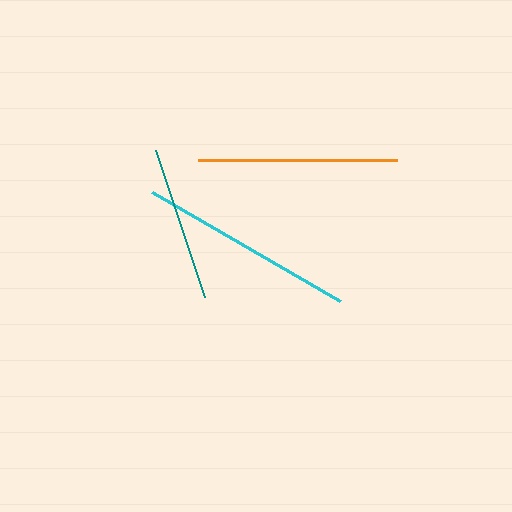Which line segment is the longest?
The cyan line is the longest at approximately 217 pixels.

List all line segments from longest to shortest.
From longest to shortest: cyan, orange, teal.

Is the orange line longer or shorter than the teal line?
The orange line is longer than the teal line.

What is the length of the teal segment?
The teal segment is approximately 155 pixels long.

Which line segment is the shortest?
The teal line is the shortest at approximately 155 pixels.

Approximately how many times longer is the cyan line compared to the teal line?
The cyan line is approximately 1.4 times the length of the teal line.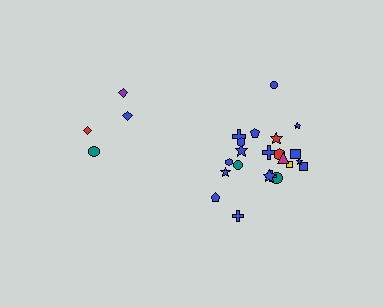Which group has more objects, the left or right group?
The right group.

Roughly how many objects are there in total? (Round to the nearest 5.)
Roughly 25 objects in total.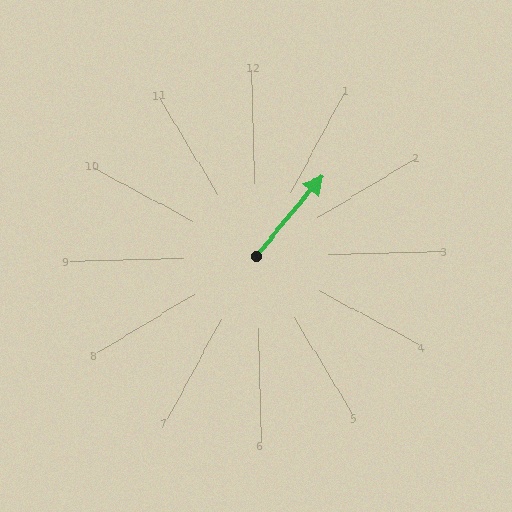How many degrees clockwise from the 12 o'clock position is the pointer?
Approximately 41 degrees.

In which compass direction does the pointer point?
Northeast.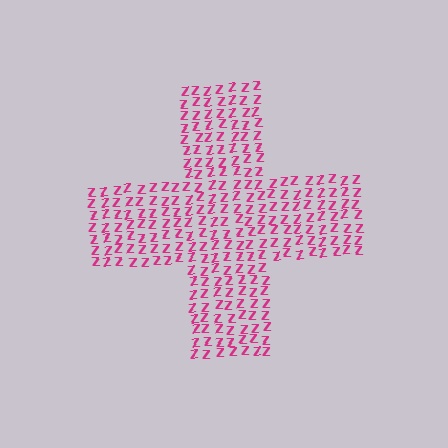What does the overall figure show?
The overall figure shows a cross.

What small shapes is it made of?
It is made of small letter Z's.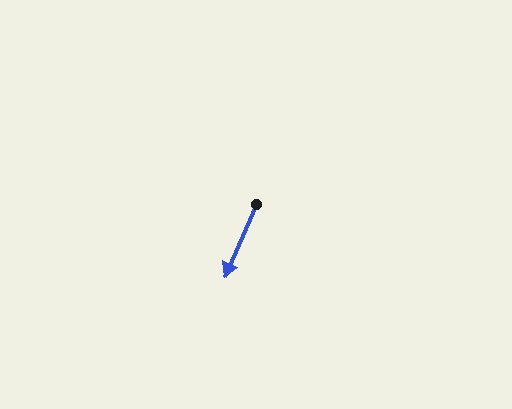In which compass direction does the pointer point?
Southwest.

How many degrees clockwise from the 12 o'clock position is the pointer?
Approximately 204 degrees.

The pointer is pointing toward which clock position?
Roughly 7 o'clock.